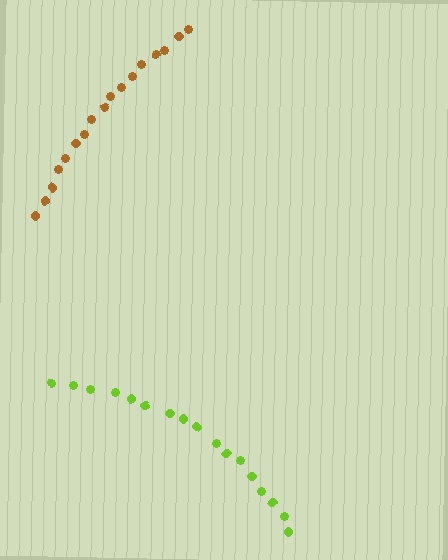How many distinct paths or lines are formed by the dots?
There are 2 distinct paths.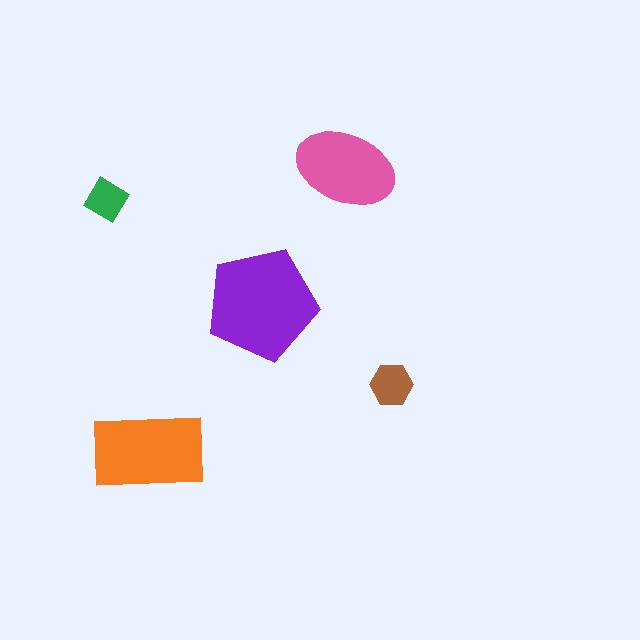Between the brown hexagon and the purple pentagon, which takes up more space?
The purple pentagon.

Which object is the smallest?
The green diamond.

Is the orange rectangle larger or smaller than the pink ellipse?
Larger.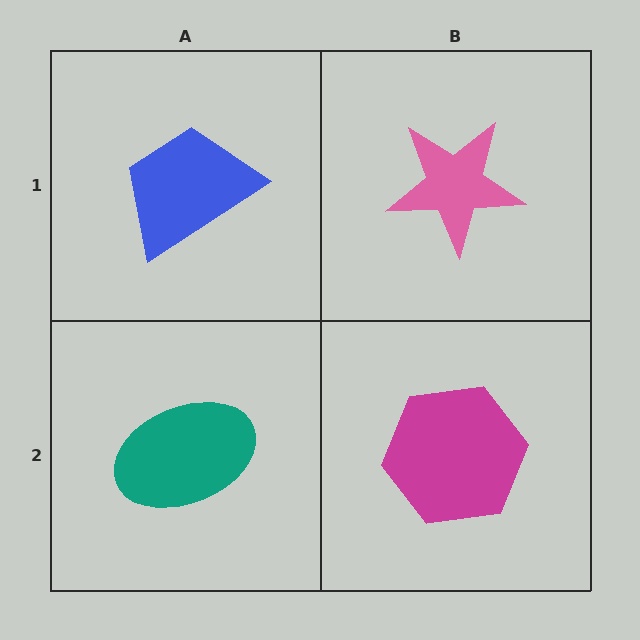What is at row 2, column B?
A magenta hexagon.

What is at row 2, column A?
A teal ellipse.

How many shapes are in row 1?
2 shapes.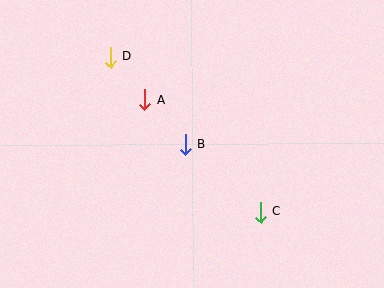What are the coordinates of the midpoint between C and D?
The midpoint between C and D is at (186, 134).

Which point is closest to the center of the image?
Point B at (185, 144) is closest to the center.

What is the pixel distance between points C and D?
The distance between C and D is 216 pixels.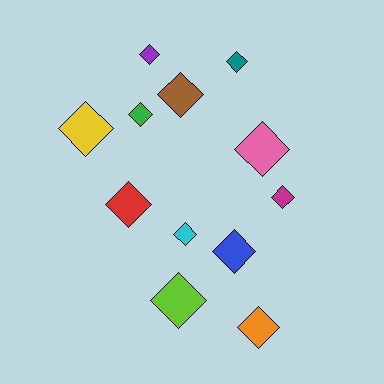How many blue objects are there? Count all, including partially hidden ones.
There is 1 blue object.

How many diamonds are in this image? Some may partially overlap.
There are 12 diamonds.